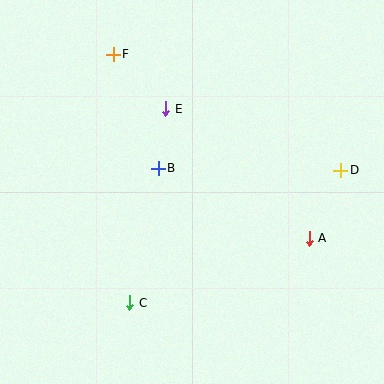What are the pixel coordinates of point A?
Point A is at (309, 238).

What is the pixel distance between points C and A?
The distance between C and A is 191 pixels.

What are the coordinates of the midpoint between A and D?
The midpoint between A and D is at (325, 204).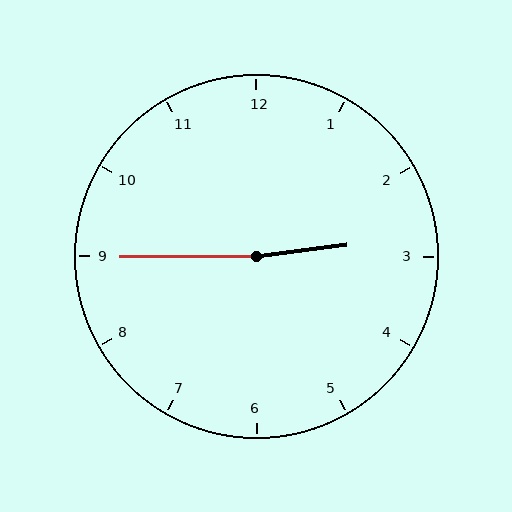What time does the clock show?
2:45.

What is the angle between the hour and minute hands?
Approximately 172 degrees.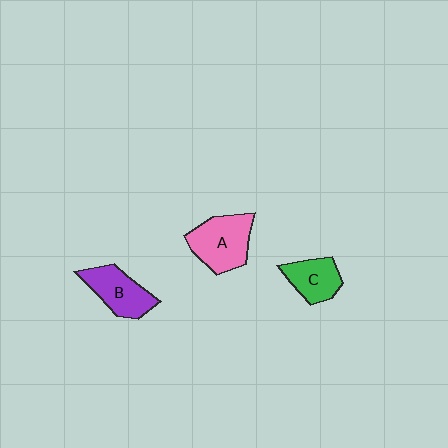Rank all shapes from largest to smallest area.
From largest to smallest: A (pink), B (purple), C (green).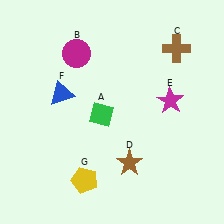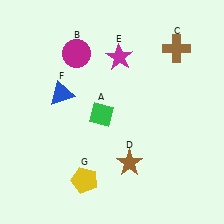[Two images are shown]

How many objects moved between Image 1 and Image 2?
1 object moved between the two images.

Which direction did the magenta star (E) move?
The magenta star (E) moved left.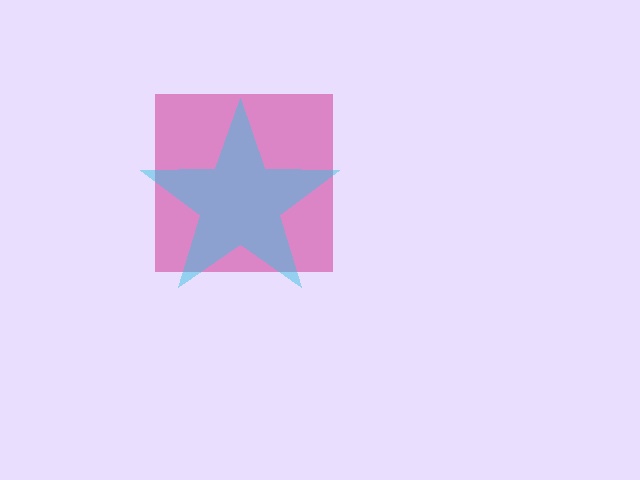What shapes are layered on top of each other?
The layered shapes are: a magenta square, a cyan star.